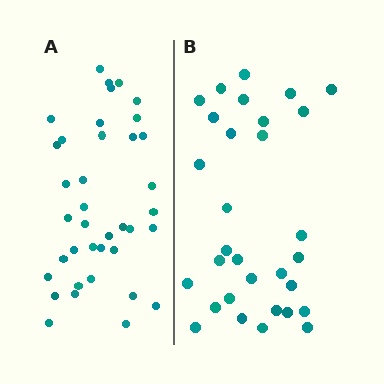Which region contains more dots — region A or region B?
Region A (the left region) has more dots.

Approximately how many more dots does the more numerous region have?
Region A has roughly 8 or so more dots than region B.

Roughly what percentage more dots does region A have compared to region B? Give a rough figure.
About 25% more.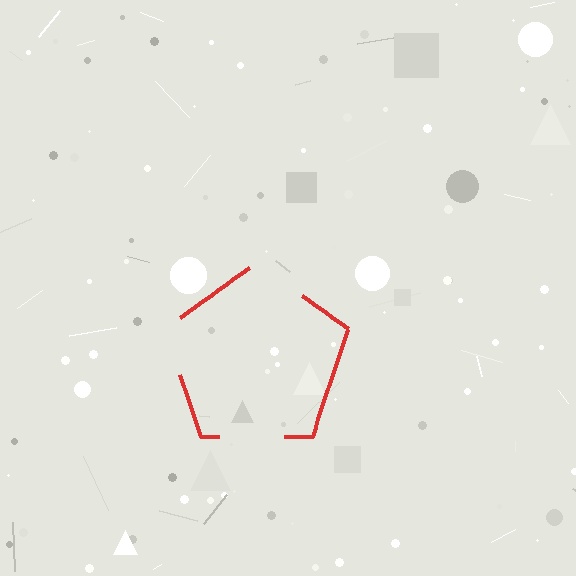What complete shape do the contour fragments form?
The contour fragments form a pentagon.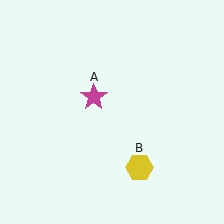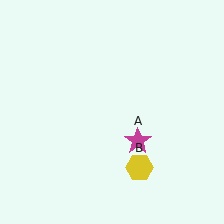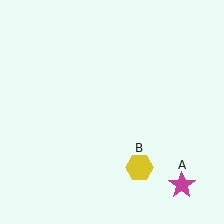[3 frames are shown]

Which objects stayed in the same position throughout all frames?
Yellow hexagon (object B) remained stationary.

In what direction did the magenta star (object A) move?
The magenta star (object A) moved down and to the right.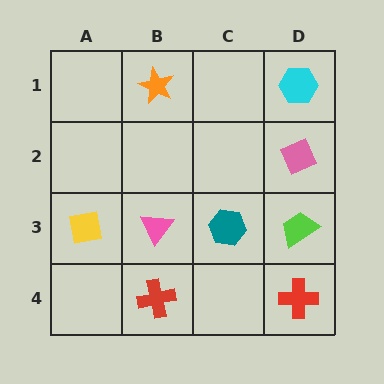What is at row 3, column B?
A pink triangle.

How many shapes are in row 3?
4 shapes.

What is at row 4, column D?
A red cross.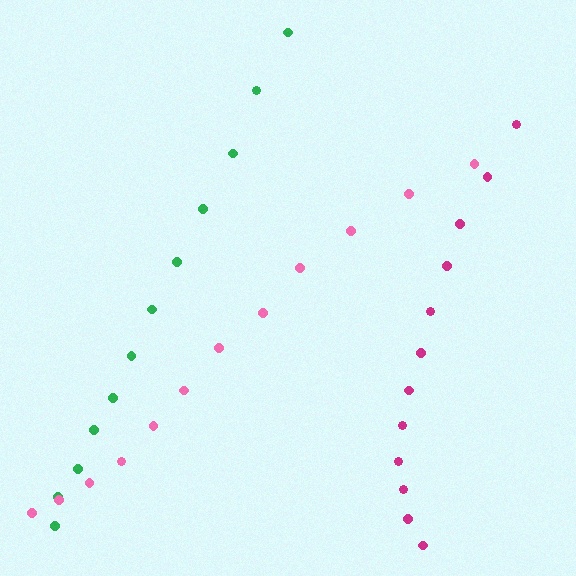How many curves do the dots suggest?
There are 3 distinct paths.